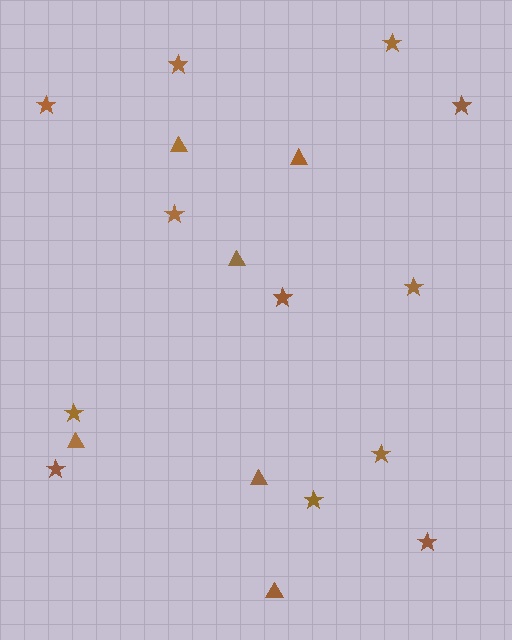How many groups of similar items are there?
There are 2 groups: one group of triangles (6) and one group of stars (12).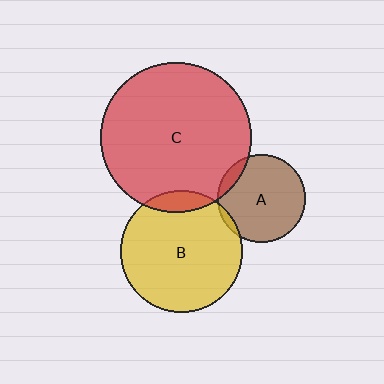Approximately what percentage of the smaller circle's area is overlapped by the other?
Approximately 10%.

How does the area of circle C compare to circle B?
Approximately 1.5 times.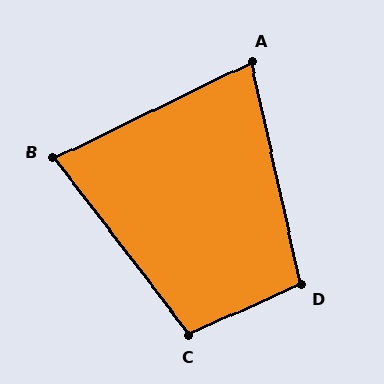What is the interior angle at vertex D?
Approximately 102 degrees (obtuse).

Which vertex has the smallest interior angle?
A, at approximately 77 degrees.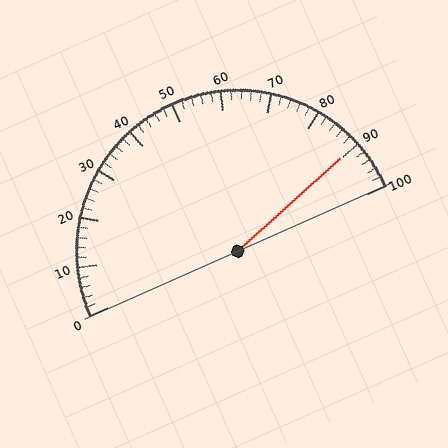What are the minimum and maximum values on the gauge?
The gauge ranges from 0 to 100.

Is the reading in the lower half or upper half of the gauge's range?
The reading is in the upper half of the range (0 to 100).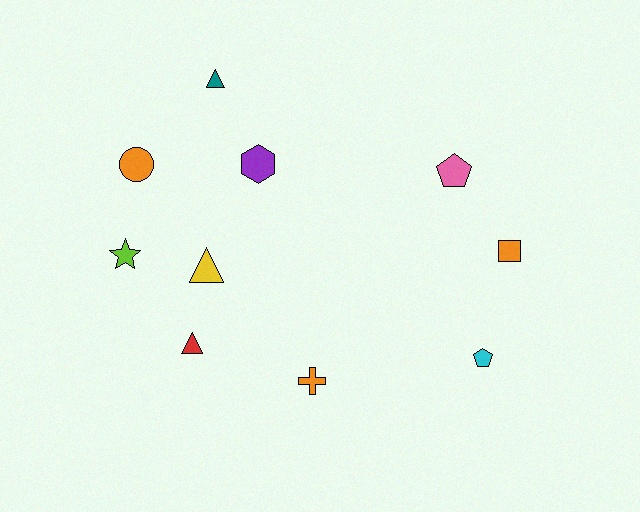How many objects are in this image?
There are 10 objects.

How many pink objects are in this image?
There is 1 pink object.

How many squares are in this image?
There is 1 square.